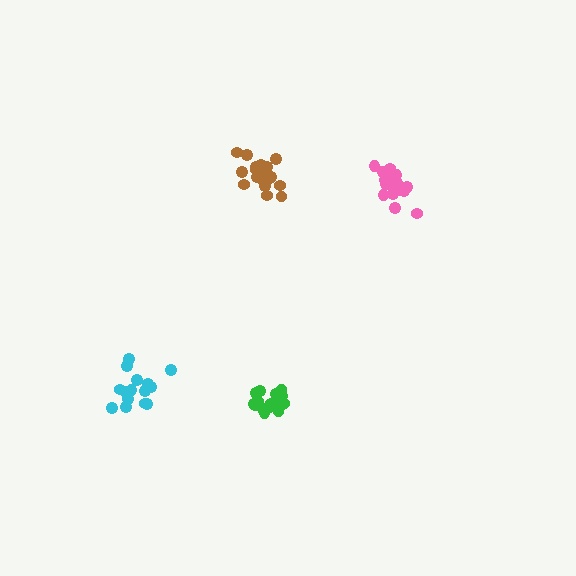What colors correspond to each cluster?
The clusters are colored: pink, cyan, brown, green.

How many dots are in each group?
Group 1: 20 dots, Group 2: 15 dots, Group 3: 20 dots, Group 4: 17 dots (72 total).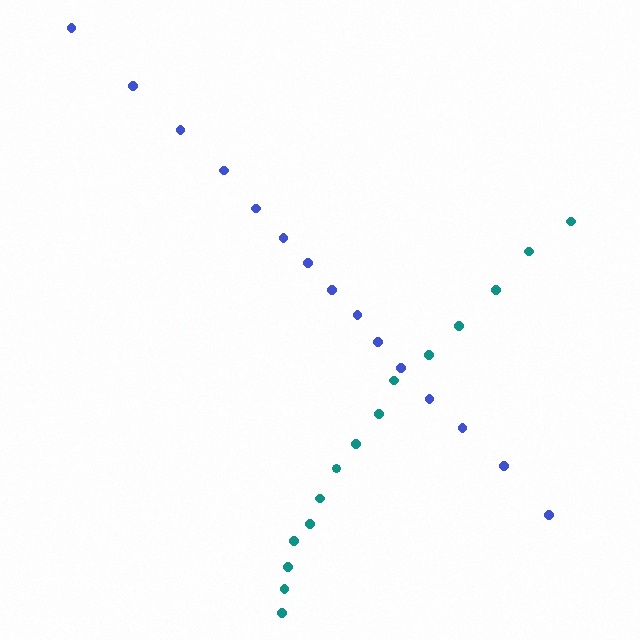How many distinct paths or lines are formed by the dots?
There are 2 distinct paths.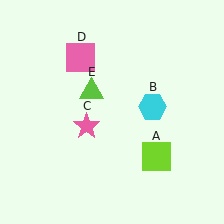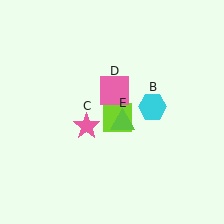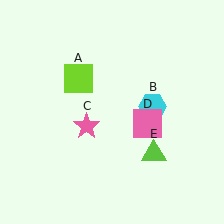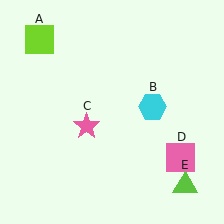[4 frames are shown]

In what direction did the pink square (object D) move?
The pink square (object D) moved down and to the right.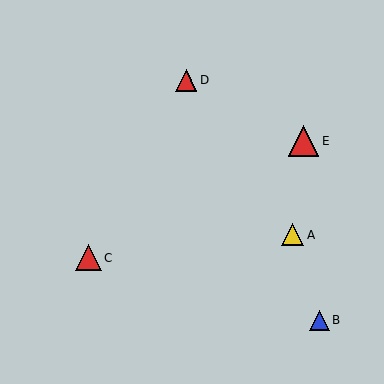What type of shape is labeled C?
Shape C is a red triangle.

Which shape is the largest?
The red triangle (labeled E) is the largest.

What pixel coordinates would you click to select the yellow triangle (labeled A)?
Click at (293, 235) to select the yellow triangle A.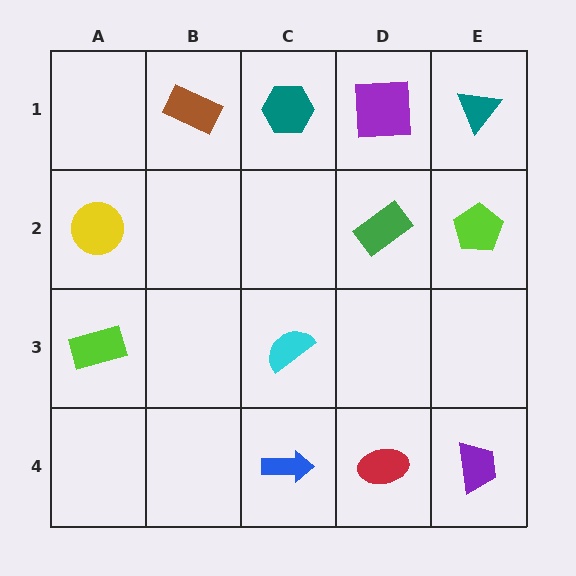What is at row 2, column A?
A yellow circle.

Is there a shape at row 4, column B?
No, that cell is empty.